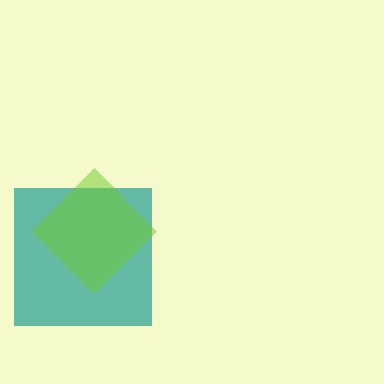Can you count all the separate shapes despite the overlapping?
Yes, there are 2 separate shapes.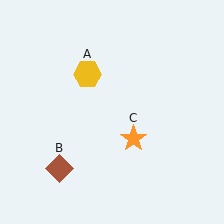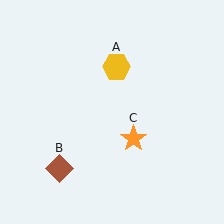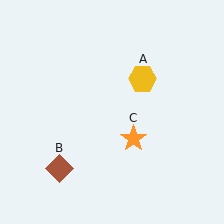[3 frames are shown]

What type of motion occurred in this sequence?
The yellow hexagon (object A) rotated clockwise around the center of the scene.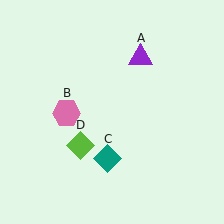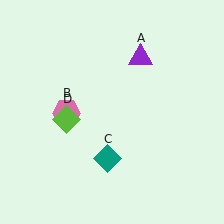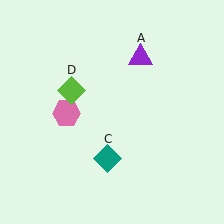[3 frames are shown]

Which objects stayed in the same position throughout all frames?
Purple triangle (object A) and pink hexagon (object B) and teal diamond (object C) remained stationary.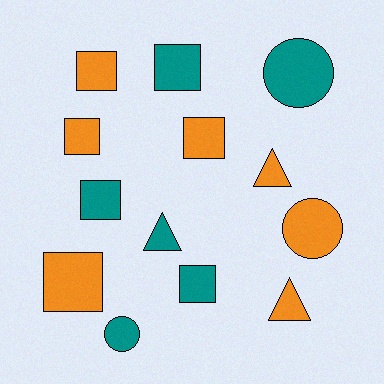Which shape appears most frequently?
Square, with 7 objects.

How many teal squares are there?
There are 3 teal squares.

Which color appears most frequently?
Orange, with 7 objects.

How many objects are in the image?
There are 13 objects.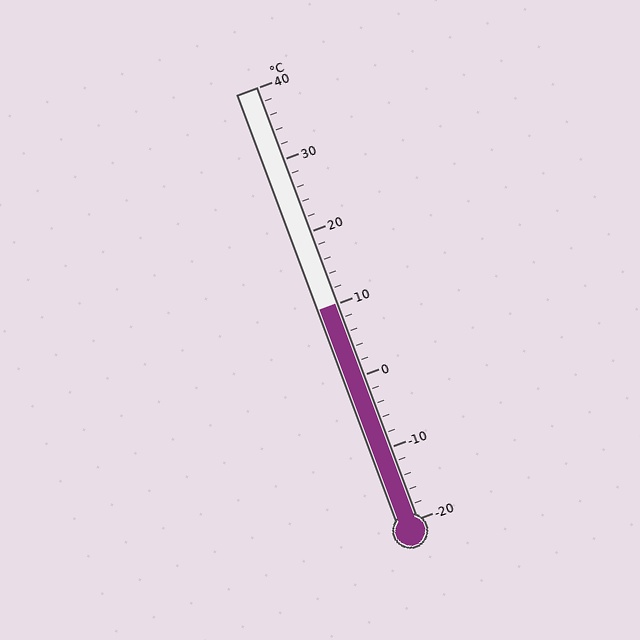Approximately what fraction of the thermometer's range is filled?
The thermometer is filled to approximately 50% of its range.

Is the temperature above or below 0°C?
The temperature is above 0°C.